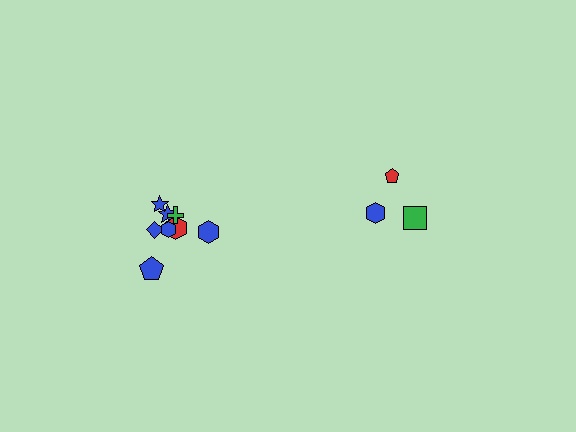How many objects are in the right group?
There are 3 objects.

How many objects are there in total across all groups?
There are 11 objects.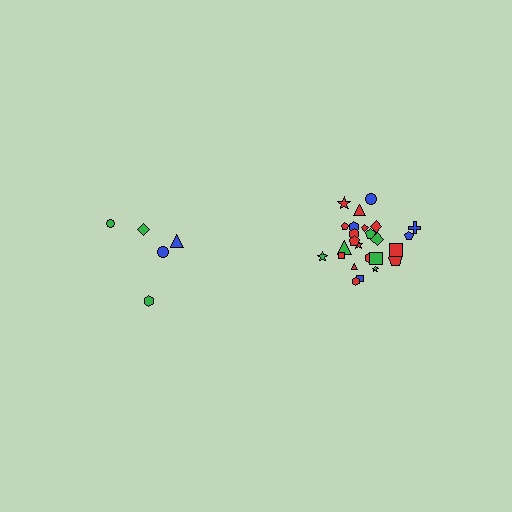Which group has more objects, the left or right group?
The right group.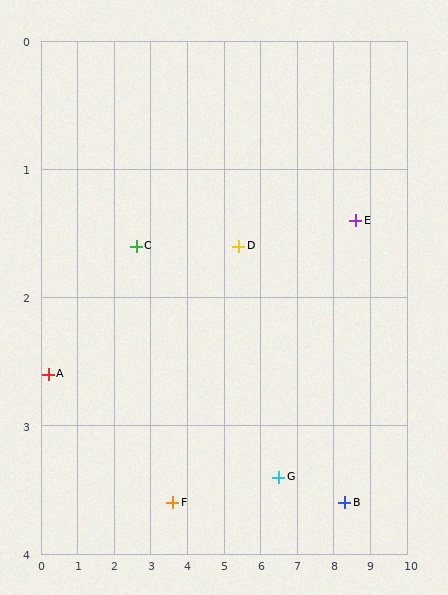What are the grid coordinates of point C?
Point C is at approximately (2.6, 1.6).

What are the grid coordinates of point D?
Point D is at approximately (5.4, 1.6).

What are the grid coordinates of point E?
Point E is at approximately (8.6, 1.4).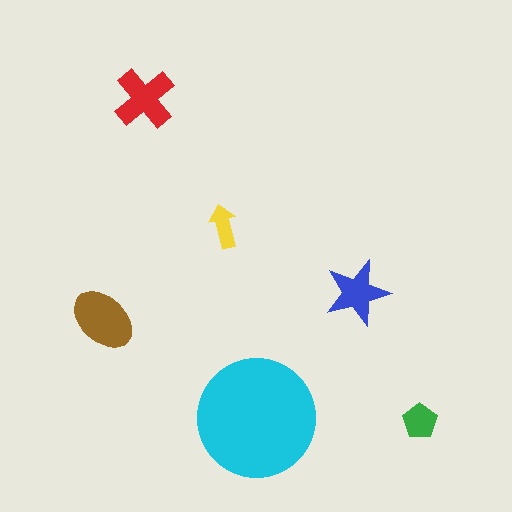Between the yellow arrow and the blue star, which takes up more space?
The blue star.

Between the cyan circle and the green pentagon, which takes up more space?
The cyan circle.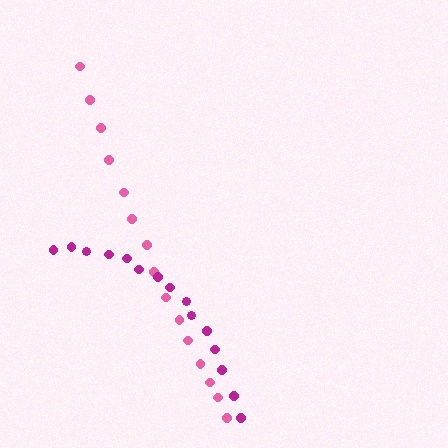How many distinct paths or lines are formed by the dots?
There are 2 distinct paths.